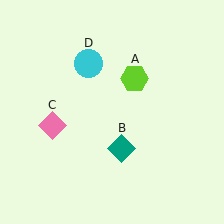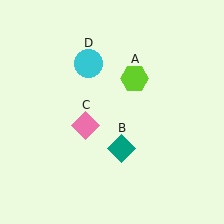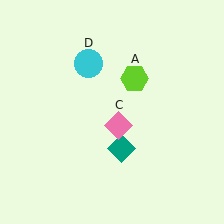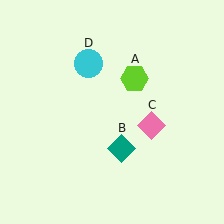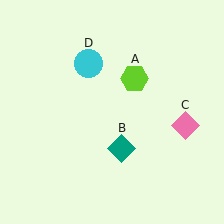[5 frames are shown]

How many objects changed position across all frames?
1 object changed position: pink diamond (object C).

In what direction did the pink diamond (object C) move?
The pink diamond (object C) moved right.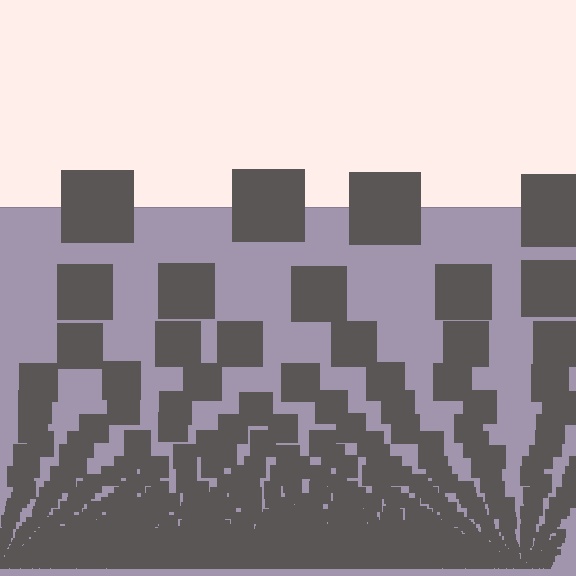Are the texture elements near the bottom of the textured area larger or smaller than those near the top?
Smaller. The gradient is inverted — elements near the bottom are smaller and denser.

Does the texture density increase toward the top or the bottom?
Density increases toward the bottom.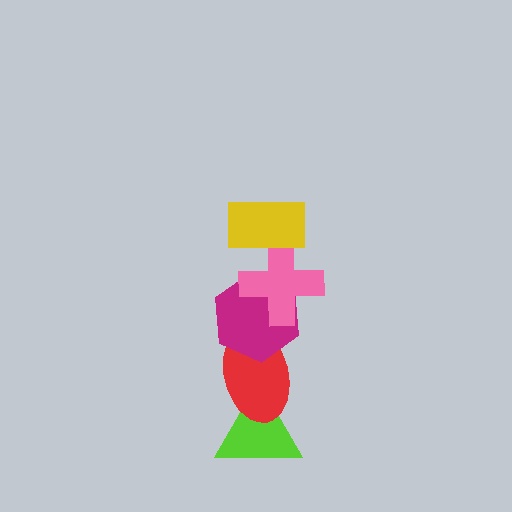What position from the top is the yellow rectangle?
The yellow rectangle is 1st from the top.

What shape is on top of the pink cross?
The yellow rectangle is on top of the pink cross.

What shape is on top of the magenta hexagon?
The pink cross is on top of the magenta hexagon.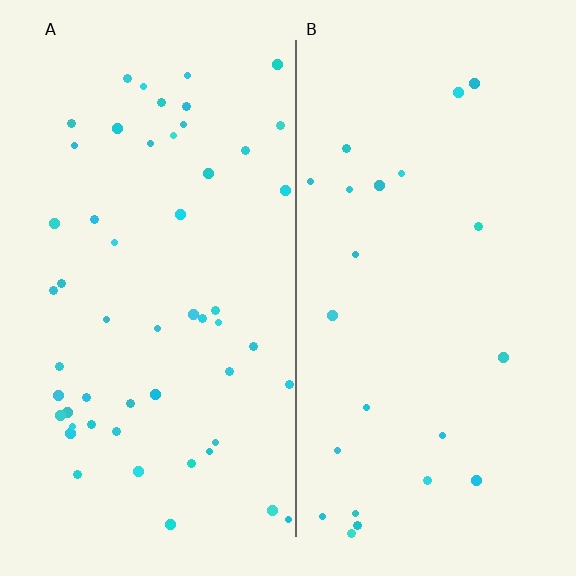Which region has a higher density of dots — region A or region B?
A (the left).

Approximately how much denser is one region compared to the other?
Approximately 2.3× — region A over region B.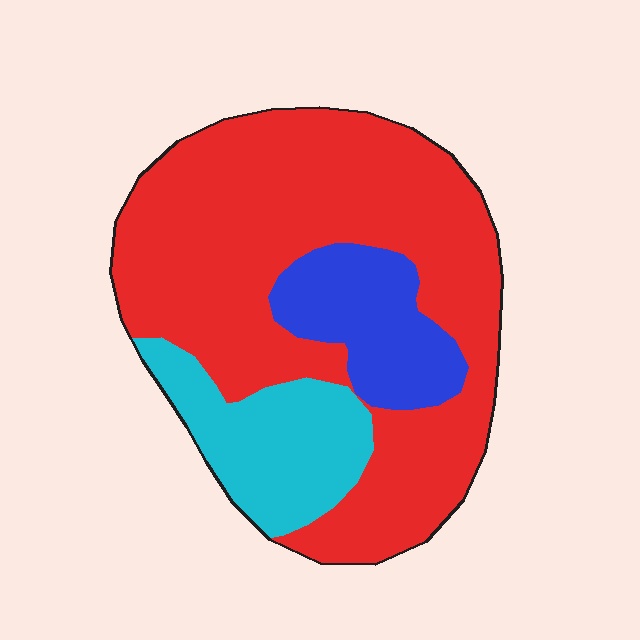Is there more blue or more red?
Red.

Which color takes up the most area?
Red, at roughly 70%.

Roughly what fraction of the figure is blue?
Blue covers about 15% of the figure.